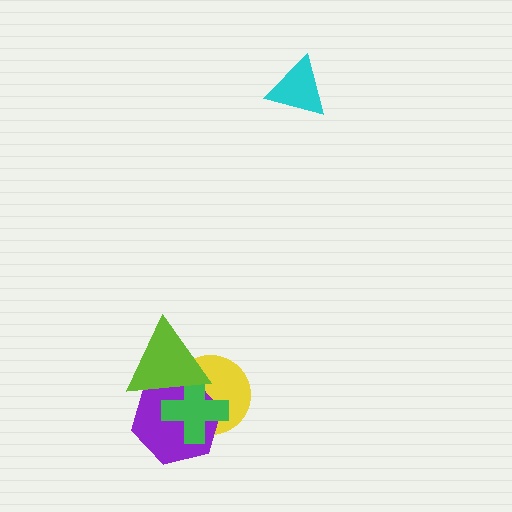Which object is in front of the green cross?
The lime triangle is in front of the green cross.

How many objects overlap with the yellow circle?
3 objects overlap with the yellow circle.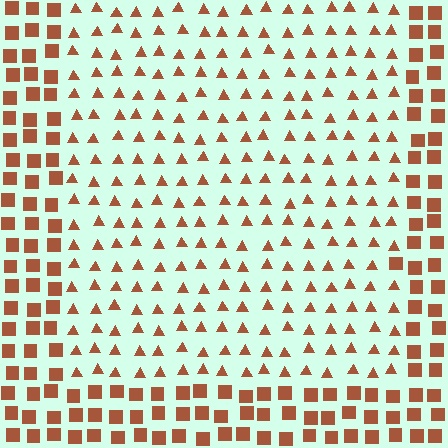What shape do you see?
I see a rectangle.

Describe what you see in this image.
The image is filled with small brown elements arranged in a uniform grid. A rectangle-shaped region contains triangles, while the surrounding area contains squares. The boundary is defined purely by the change in element shape.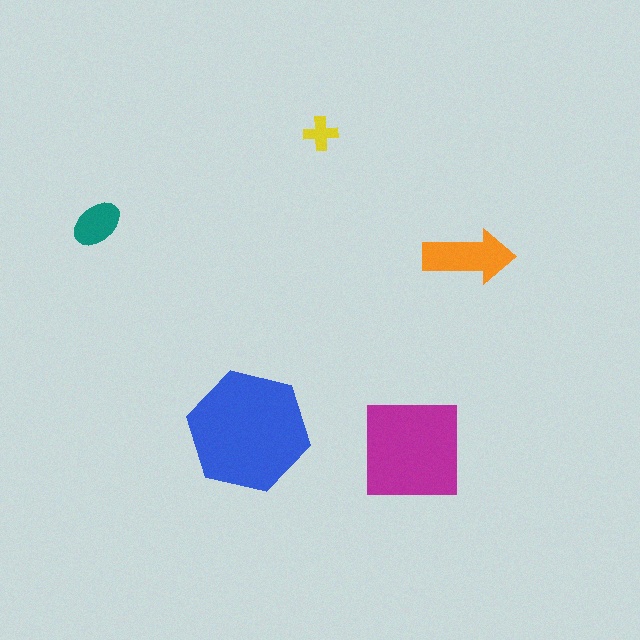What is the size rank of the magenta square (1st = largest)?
2nd.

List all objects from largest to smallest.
The blue hexagon, the magenta square, the orange arrow, the teal ellipse, the yellow cross.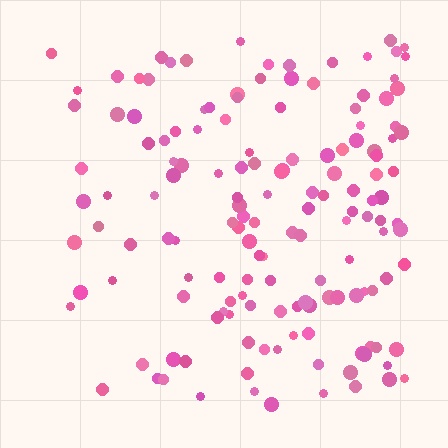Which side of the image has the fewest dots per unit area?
The left.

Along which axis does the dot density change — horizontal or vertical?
Horizontal.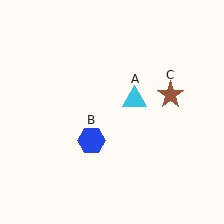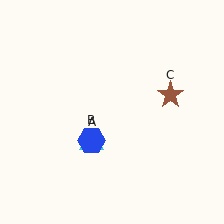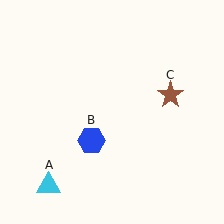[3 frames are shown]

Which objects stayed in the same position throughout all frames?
Blue hexagon (object B) and brown star (object C) remained stationary.